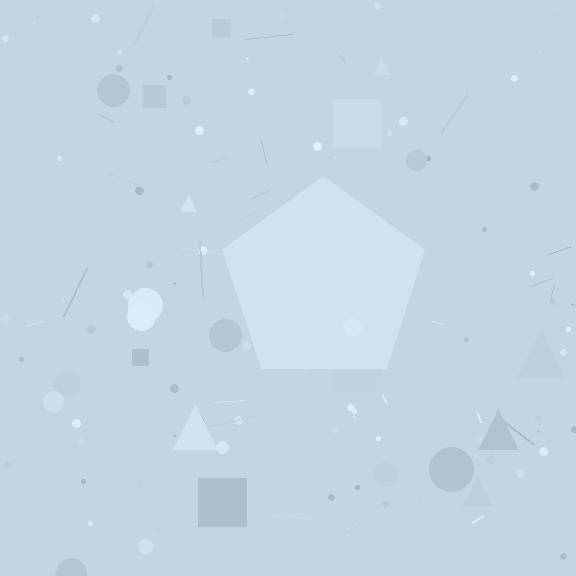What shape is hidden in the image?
A pentagon is hidden in the image.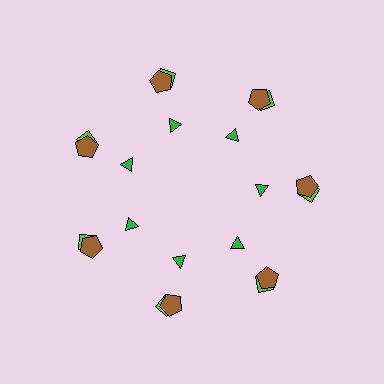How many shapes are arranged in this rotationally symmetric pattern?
There are 21 shapes, arranged in 7 groups of 3.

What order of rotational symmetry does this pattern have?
This pattern has 7-fold rotational symmetry.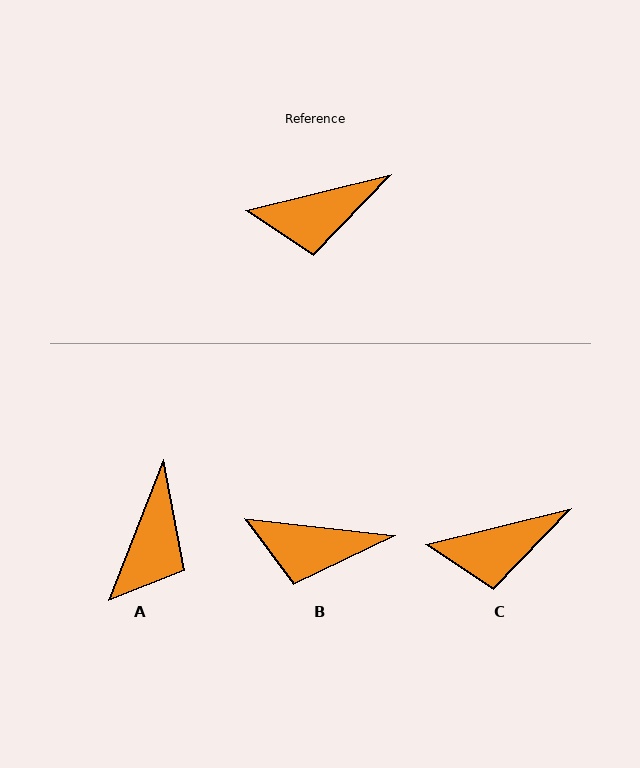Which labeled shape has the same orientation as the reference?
C.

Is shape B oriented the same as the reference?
No, it is off by about 20 degrees.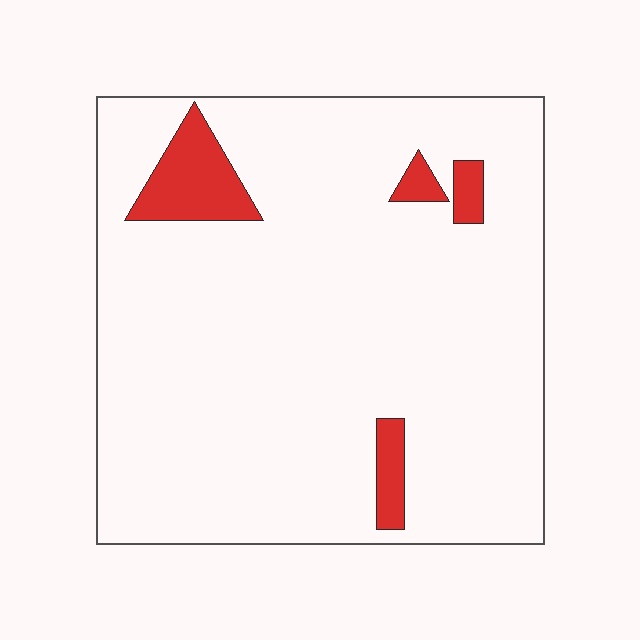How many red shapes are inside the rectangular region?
4.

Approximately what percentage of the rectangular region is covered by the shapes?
Approximately 10%.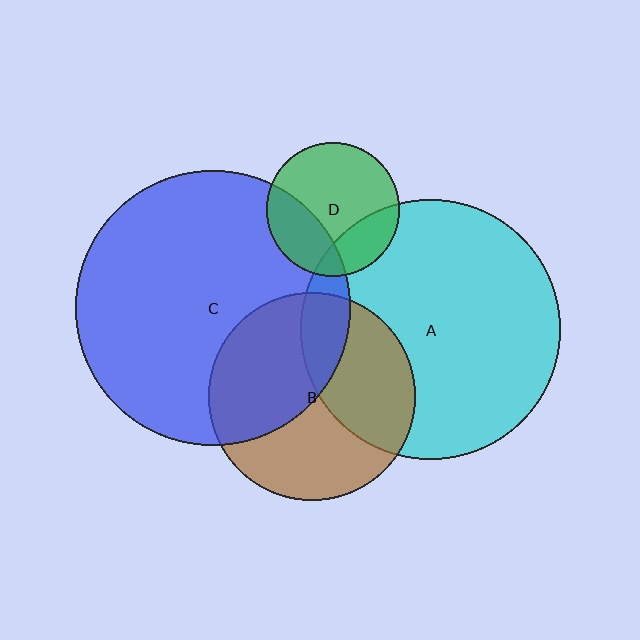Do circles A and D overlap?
Yes.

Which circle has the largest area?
Circle C (blue).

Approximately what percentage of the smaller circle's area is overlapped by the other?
Approximately 25%.